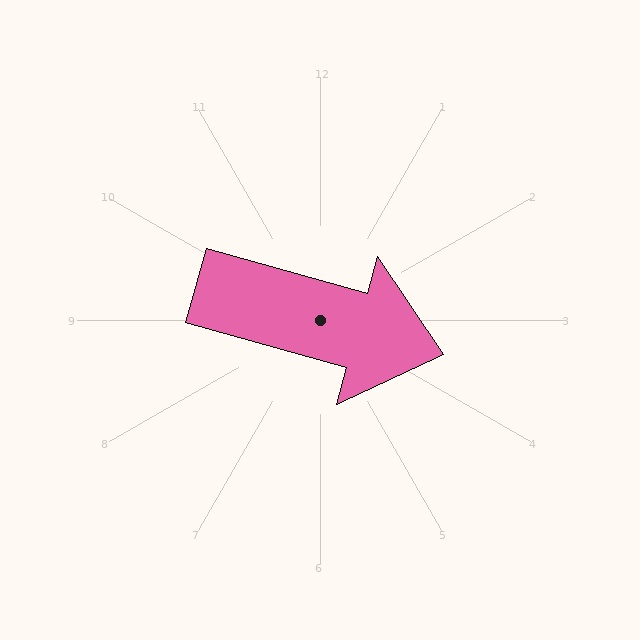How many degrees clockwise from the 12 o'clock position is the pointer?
Approximately 106 degrees.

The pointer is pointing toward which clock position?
Roughly 4 o'clock.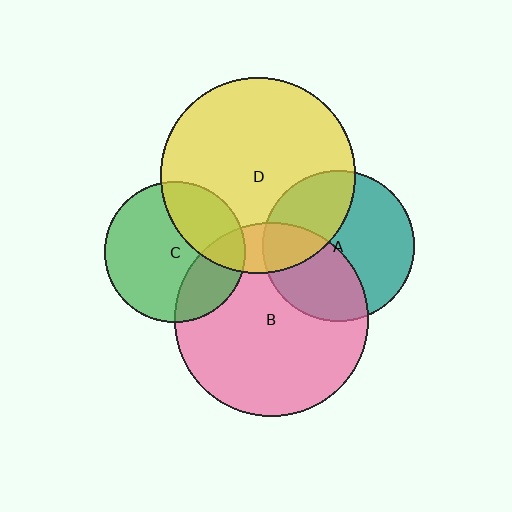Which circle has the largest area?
Circle D (yellow).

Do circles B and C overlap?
Yes.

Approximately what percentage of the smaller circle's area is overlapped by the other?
Approximately 25%.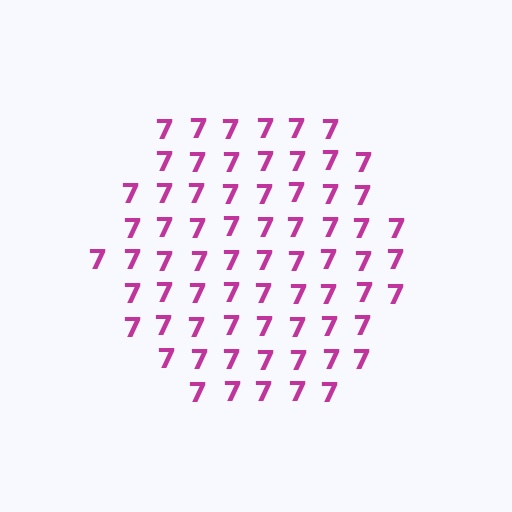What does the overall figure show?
The overall figure shows a hexagon.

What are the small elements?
The small elements are digit 7's.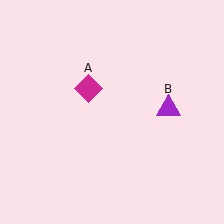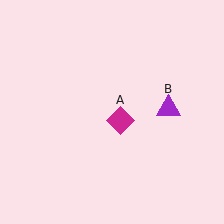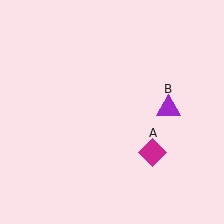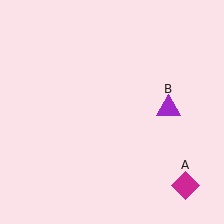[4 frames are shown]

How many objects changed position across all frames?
1 object changed position: magenta diamond (object A).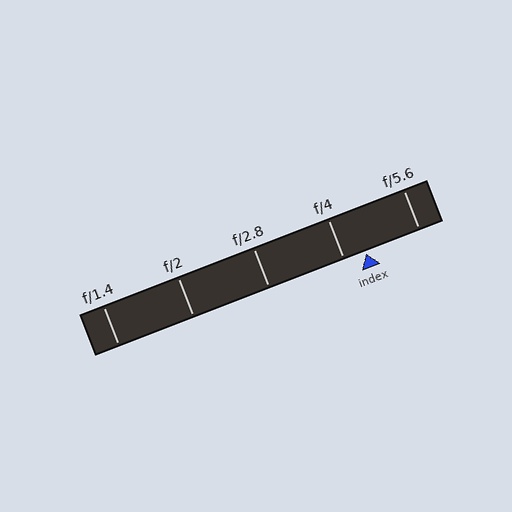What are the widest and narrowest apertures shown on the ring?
The widest aperture shown is f/1.4 and the narrowest is f/5.6.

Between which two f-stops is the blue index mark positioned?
The index mark is between f/4 and f/5.6.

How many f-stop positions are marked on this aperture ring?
There are 5 f-stop positions marked.